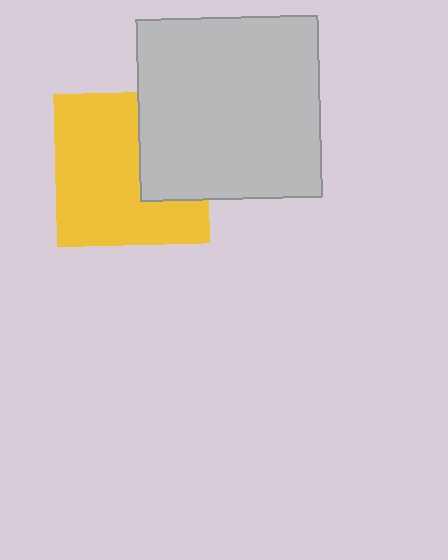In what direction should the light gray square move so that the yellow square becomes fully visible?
The light gray square should move right. That is the shortest direction to clear the overlap and leave the yellow square fully visible.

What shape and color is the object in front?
The object in front is a light gray square.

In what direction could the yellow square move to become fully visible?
The yellow square could move left. That would shift it out from behind the light gray square entirely.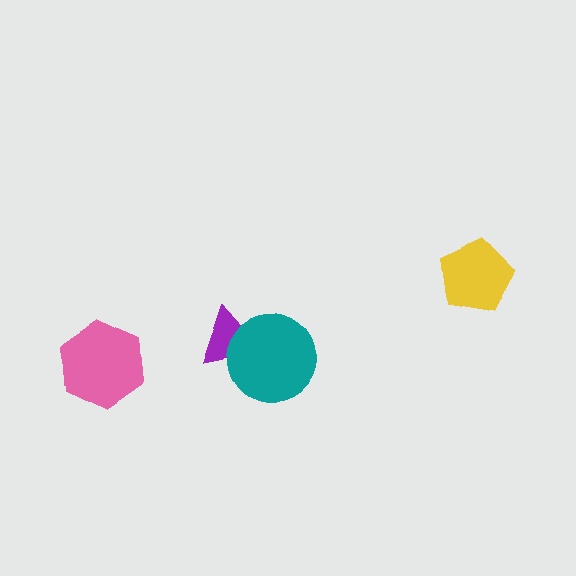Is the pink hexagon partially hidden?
No, no other shape covers it.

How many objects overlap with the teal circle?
1 object overlaps with the teal circle.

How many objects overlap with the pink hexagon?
0 objects overlap with the pink hexagon.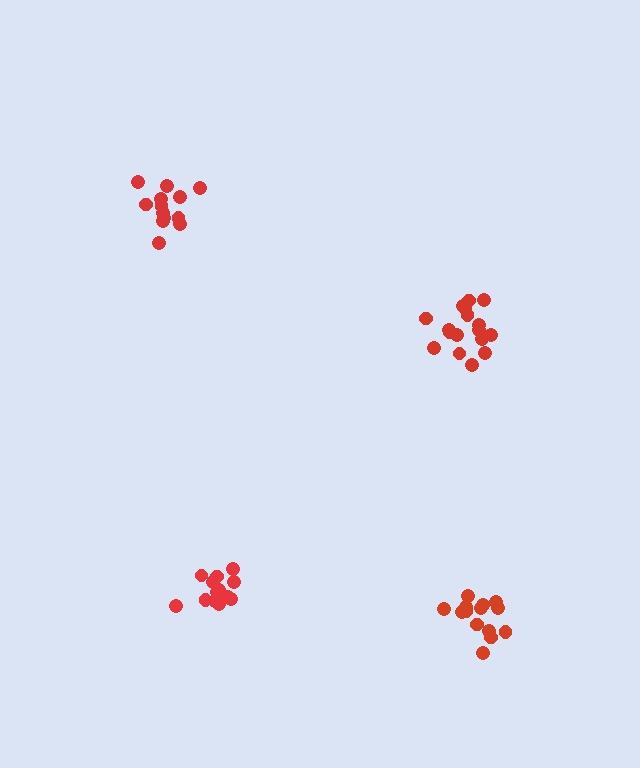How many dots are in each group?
Group 1: 13 dots, Group 2: 17 dots, Group 3: 14 dots, Group 4: 13 dots (57 total).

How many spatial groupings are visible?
There are 4 spatial groupings.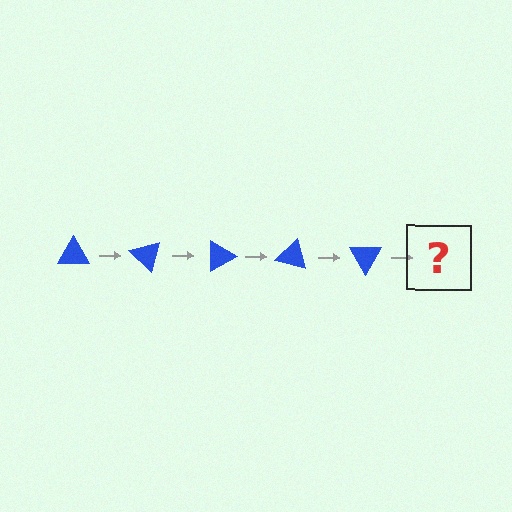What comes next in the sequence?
The next element should be a blue triangle rotated 225 degrees.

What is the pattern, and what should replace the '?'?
The pattern is that the triangle rotates 45 degrees each step. The '?' should be a blue triangle rotated 225 degrees.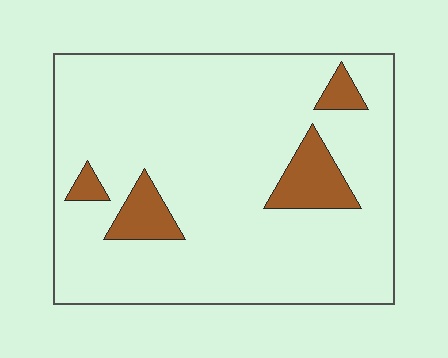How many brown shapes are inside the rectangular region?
4.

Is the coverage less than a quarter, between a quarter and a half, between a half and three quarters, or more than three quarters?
Less than a quarter.